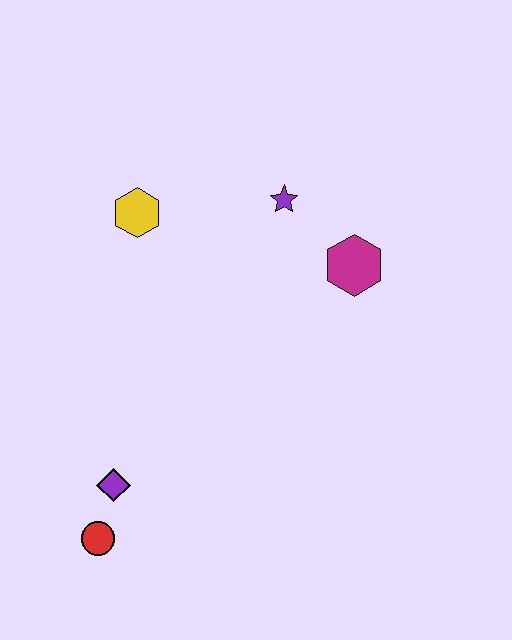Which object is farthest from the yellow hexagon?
The red circle is farthest from the yellow hexagon.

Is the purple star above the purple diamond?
Yes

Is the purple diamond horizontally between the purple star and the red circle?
Yes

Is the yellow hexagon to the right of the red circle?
Yes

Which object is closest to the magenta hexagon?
The purple star is closest to the magenta hexagon.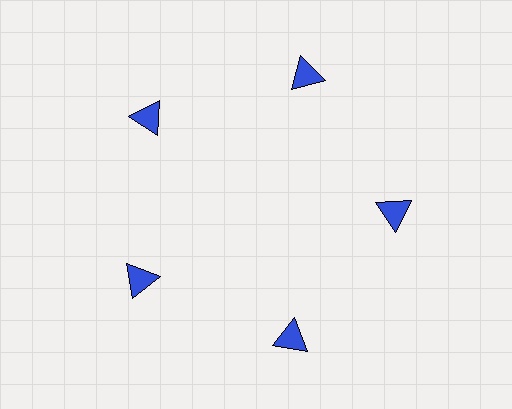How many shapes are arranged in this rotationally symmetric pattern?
There are 5 shapes, arranged in 5 groups of 1.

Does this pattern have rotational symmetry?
Yes, this pattern has 5-fold rotational symmetry. It looks the same after rotating 72 degrees around the center.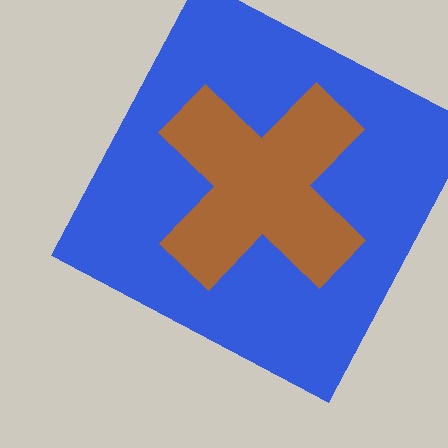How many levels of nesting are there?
2.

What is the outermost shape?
The blue square.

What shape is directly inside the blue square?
The brown cross.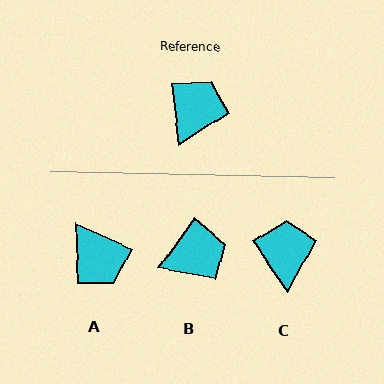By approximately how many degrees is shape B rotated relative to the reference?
Approximately 43 degrees clockwise.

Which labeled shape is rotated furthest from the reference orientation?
A, about 120 degrees away.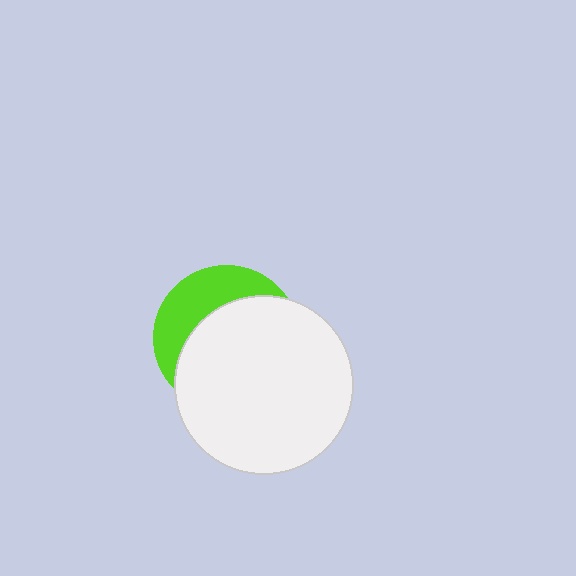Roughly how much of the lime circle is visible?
A small part of it is visible (roughly 34%).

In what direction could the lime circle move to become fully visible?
The lime circle could move toward the upper-left. That would shift it out from behind the white circle entirely.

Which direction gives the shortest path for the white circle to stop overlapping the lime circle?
Moving toward the lower-right gives the shortest separation.